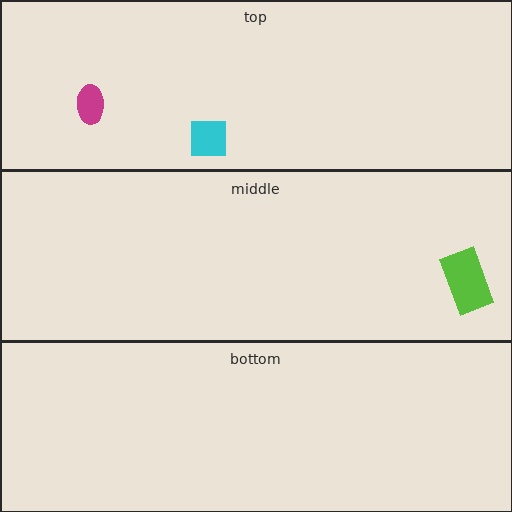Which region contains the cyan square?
The top region.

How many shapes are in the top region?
2.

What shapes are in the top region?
The cyan square, the magenta ellipse.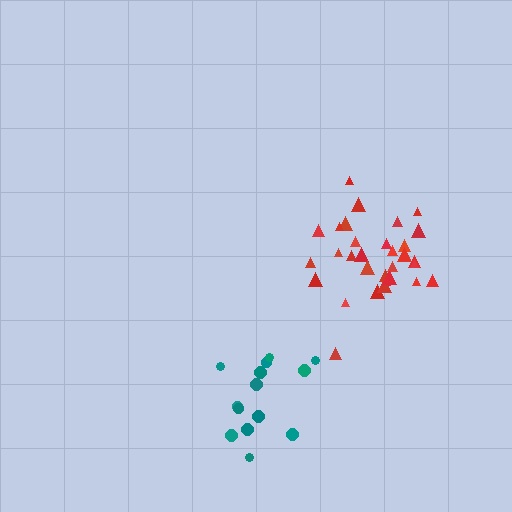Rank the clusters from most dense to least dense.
red, teal.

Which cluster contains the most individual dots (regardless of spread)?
Red (32).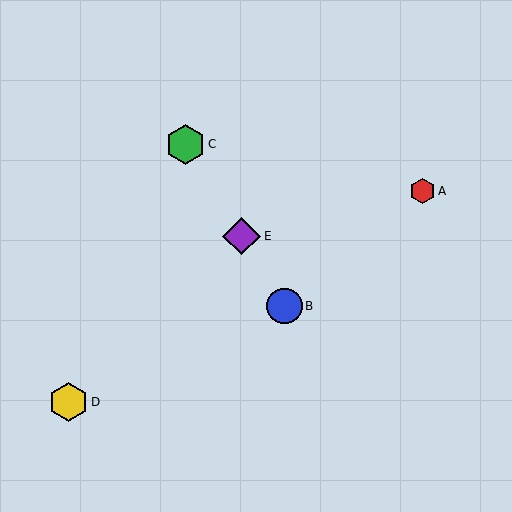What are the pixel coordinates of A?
Object A is at (423, 191).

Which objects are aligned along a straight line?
Objects B, C, E are aligned along a straight line.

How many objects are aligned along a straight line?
3 objects (B, C, E) are aligned along a straight line.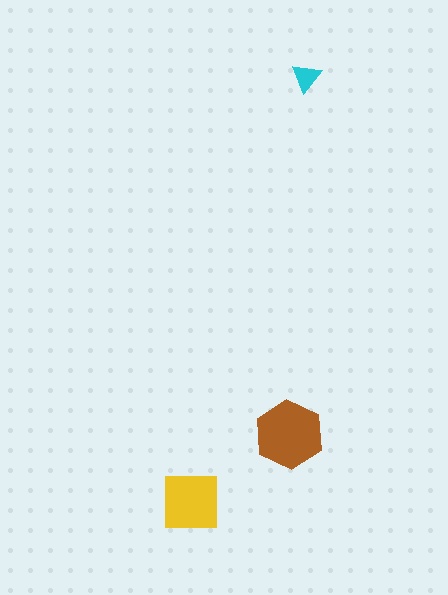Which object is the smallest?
The cyan triangle.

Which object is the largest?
The brown hexagon.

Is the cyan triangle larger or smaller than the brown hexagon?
Smaller.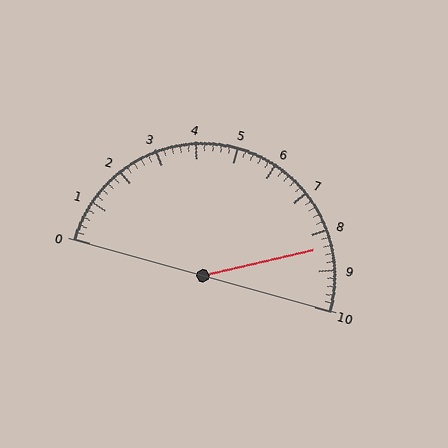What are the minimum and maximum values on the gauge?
The gauge ranges from 0 to 10.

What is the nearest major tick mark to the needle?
The nearest major tick mark is 8.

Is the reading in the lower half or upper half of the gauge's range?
The reading is in the upper half of the range (0 to 10).